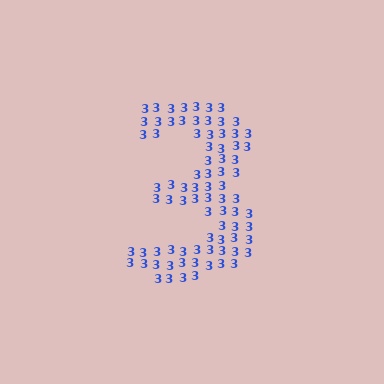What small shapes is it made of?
It is made of small digit 3's.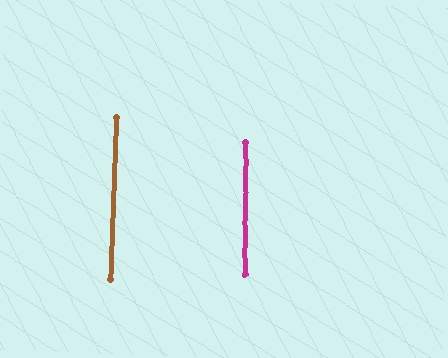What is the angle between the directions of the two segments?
Approximately 2 degrees.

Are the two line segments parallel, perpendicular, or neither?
Parallel — their directions differ by only 1.5°.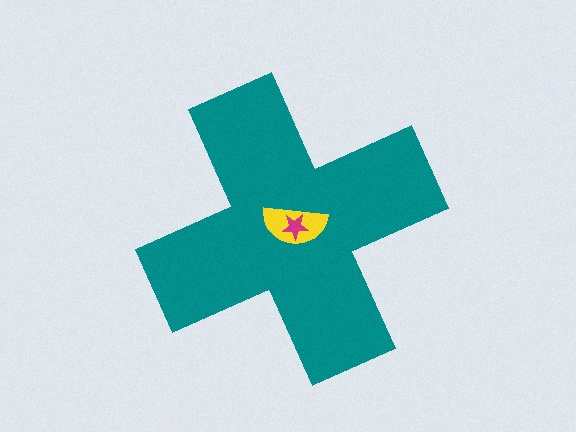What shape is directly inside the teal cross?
The yellow semicircle.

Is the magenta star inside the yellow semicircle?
Yes.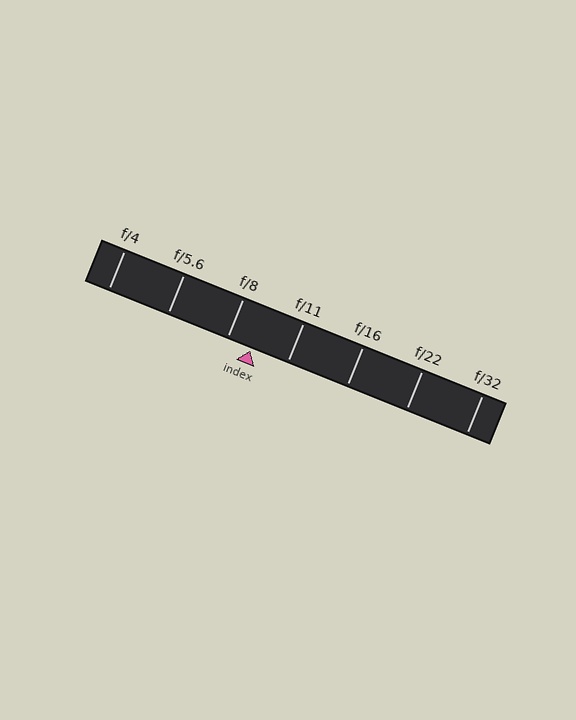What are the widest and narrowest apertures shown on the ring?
The widest aperture shown is f/4 and the narrowest is f/32.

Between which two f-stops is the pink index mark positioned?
The index mark is between f/8 and f/11.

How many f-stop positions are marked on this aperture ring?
There are 7 f-stop positions marked.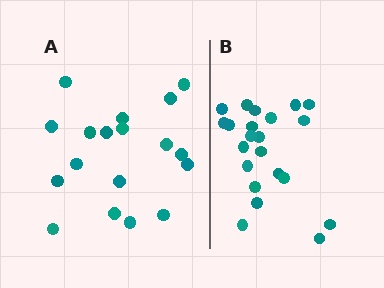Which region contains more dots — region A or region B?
Region B (the right region) has more dots.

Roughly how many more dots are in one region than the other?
Region B has about 4 more dots than region A.